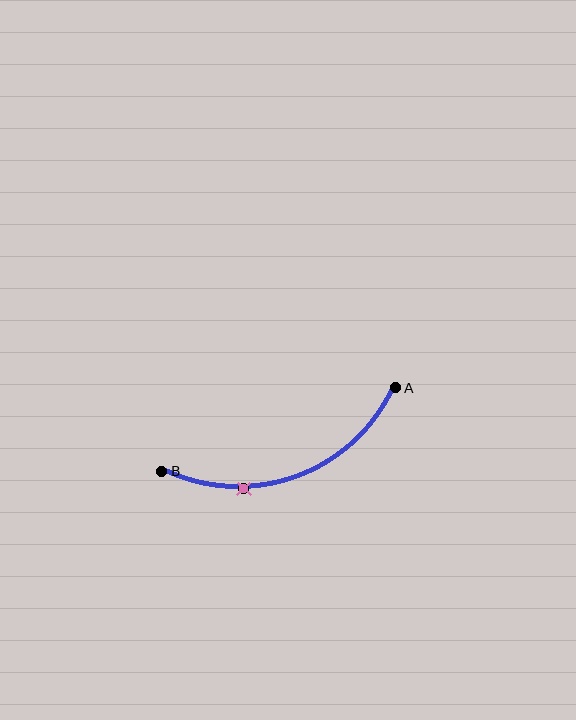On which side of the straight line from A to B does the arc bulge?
The arc bulges below the straight line connecting A and B.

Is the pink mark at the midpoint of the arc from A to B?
No. The pink mark lies on the arc but is closer to endpoint B. The arc midpoint would be at the point on the curve equidistant along the arc from both A and B.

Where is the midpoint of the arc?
The arc midpoint is the point on the curve farthest from the straight line joining A and B. It sits below that line.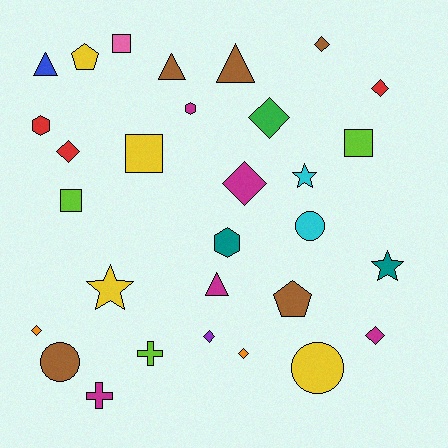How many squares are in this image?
There are 4 squares.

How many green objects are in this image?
There is 1 green object.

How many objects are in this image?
There are 30 objects.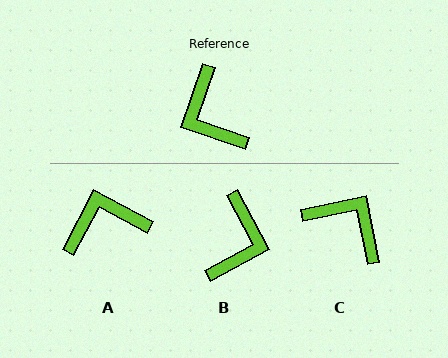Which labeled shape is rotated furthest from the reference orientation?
C, about 150 degrees away.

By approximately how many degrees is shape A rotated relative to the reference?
Approximately 99 degrees clockwise.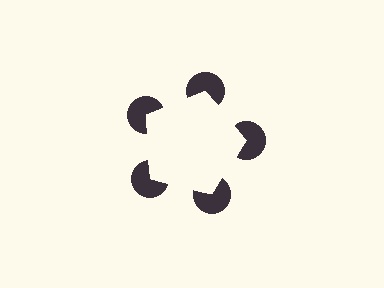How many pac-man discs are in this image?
There are 5 — one at each vertex of the illusory pentagon.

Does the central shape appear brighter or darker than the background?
It typically appears slightly brighter than the background, even though no actual brightness change is drawn.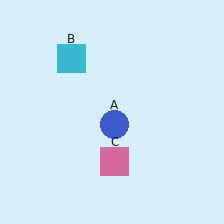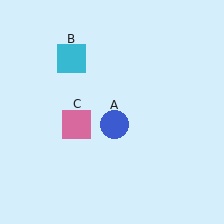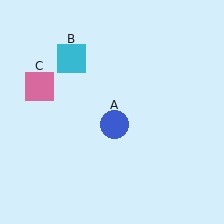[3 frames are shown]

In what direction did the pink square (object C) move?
The pink square (object C) moved up and to the left.